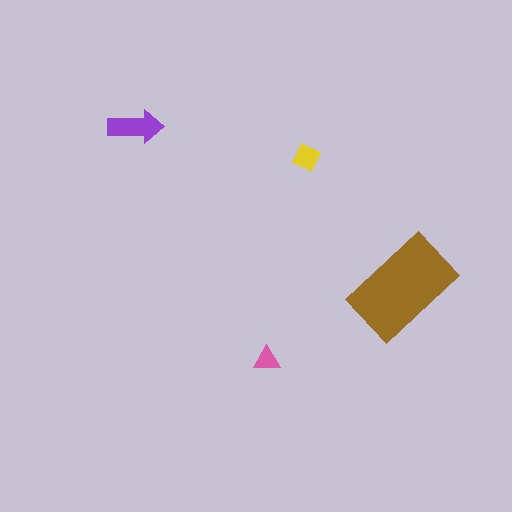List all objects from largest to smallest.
The brown rectangle, the purple arrow, the yellow diamond, the pink triangle.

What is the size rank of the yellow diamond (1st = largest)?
3rd.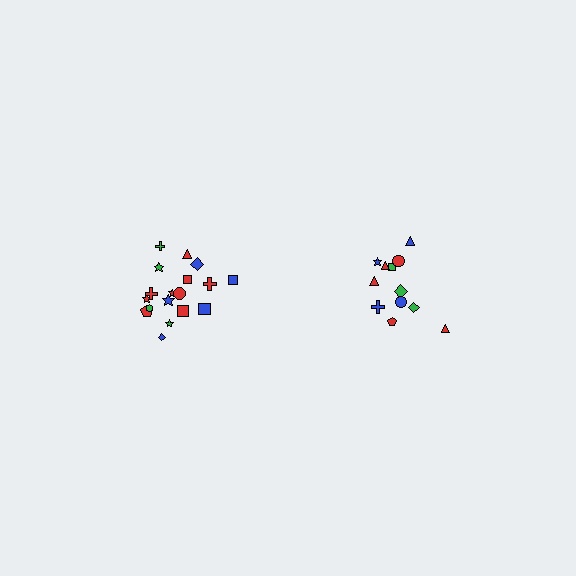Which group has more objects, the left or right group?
The left group.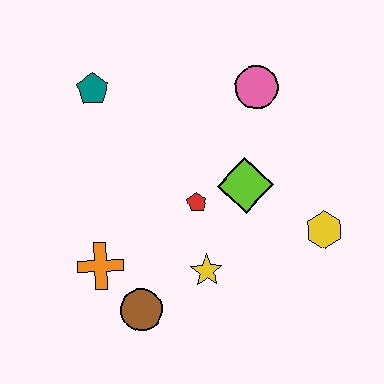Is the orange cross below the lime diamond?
Yes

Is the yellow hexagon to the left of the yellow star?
No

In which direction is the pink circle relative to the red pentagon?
The pink circle is above the red pentagon.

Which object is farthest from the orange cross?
The pink circle is farthest from the orange cross.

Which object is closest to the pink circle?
The lime diamond is closest to the pink circle.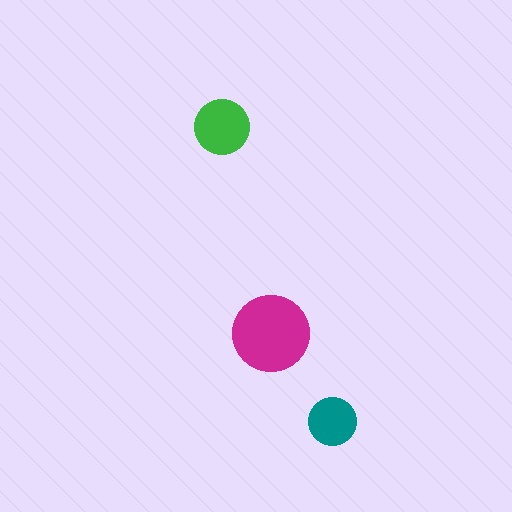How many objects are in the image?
There are 3 objects in the image.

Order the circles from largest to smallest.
the magenta one, the green one, the teal one.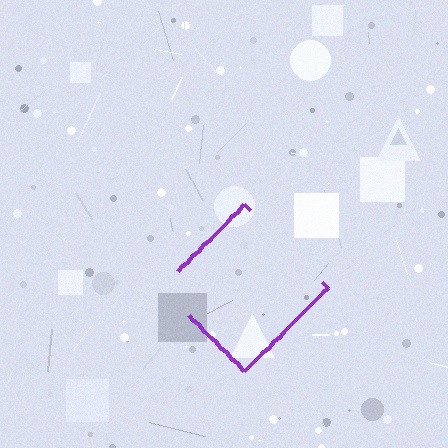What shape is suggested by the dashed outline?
The dashed outline suggests a diamond.